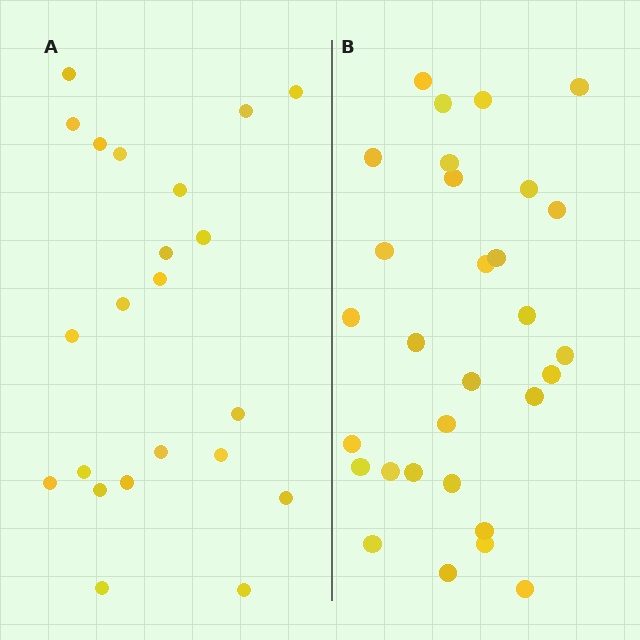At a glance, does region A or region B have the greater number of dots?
Region B (the right region) has more dots.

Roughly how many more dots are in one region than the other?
Region B has roughly 8 or so more dots than region A.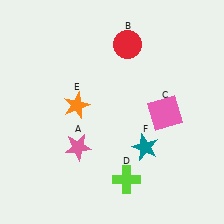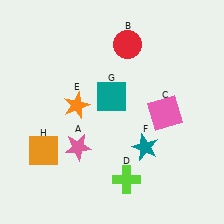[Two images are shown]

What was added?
A teal square (G), an orange square (H) were added in Image 2.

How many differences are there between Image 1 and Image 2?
There are 2 differences between the two images.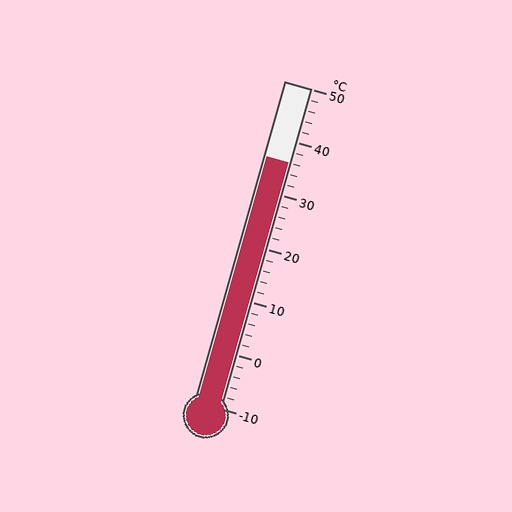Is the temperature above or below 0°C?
The temperature is above 0°C.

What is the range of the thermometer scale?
The thermometer scale ranges from -10°C to 50°C.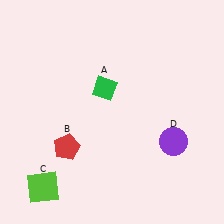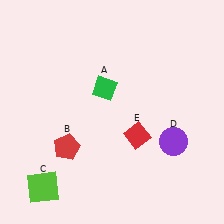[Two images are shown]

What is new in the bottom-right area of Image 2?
A red diamond (E) was added in the bottom-right area of Image 2.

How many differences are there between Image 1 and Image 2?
There is 1 difference between the two images.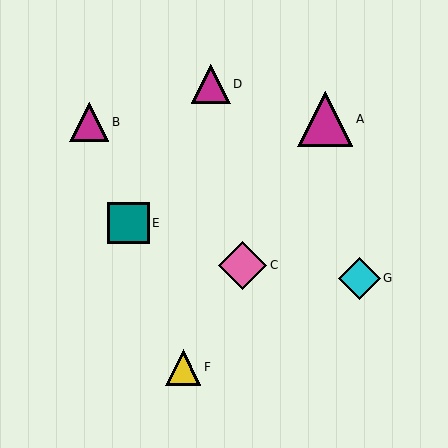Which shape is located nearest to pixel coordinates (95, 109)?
The magenta triangle (labeled B) at (90, 122) is nearest to that location.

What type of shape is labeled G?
Shape G is a cyan diamond.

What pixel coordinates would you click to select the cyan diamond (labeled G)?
Click at (359, 279) to select the cyan diamond G.